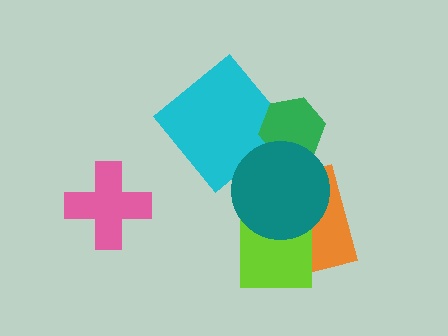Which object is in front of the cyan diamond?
The green hexagon is in front of the cyan diamond.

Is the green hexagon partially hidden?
Yes, it is partially covered by another shape.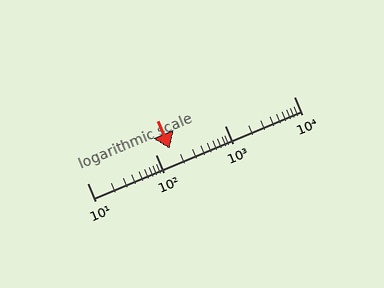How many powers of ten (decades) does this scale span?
The scale spans 3 decades, from 10 to 10000.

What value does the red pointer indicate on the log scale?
The pointer indicates approximately 160.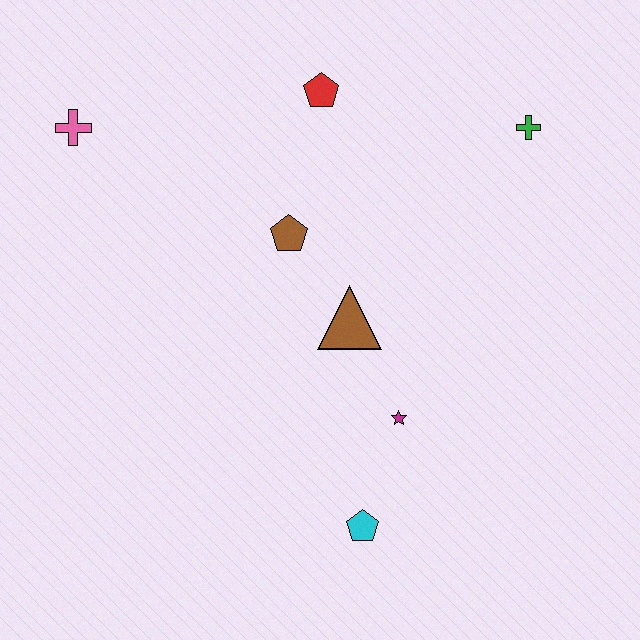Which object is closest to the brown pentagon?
The brown triangle is closest to the brown pentagon.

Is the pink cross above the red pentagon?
No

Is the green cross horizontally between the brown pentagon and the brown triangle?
No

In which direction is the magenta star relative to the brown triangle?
The magenta star is below the brown triangle.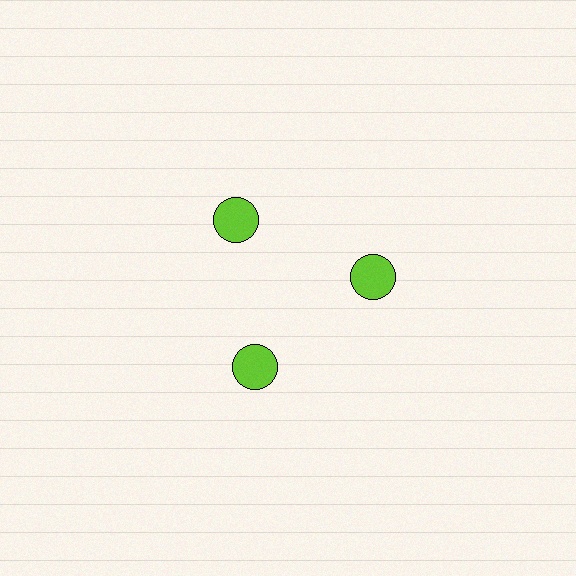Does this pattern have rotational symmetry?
Yes, this pattern has 3-fold rotational symmetry. It looks the same after rotating 120 degrees around the center.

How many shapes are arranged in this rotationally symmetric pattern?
There are 3 shapes, arranged in 3 groups of 1.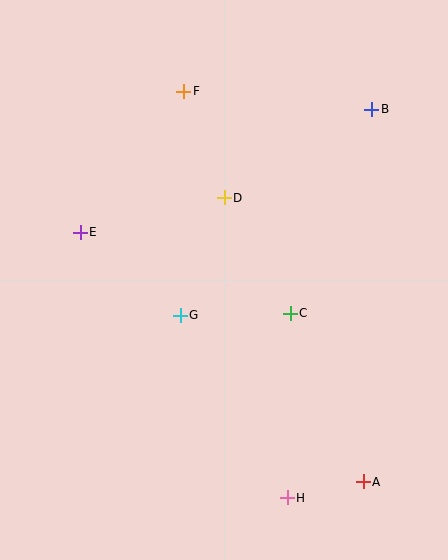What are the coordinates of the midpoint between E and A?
The midpoint between E and A is at (222, 357).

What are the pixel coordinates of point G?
Point G is at (180, 315).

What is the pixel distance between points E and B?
The distance between E and B is 316 pixels.